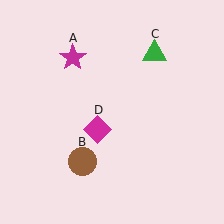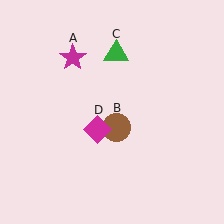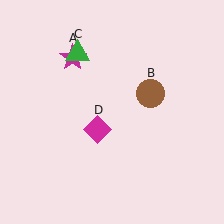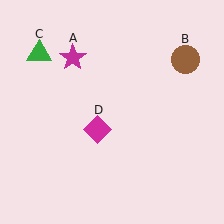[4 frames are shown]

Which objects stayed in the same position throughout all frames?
Magenta star (object A) and magenta diamond (object D) remained stationary.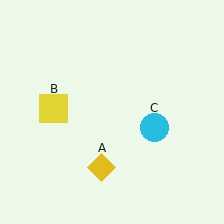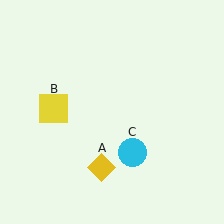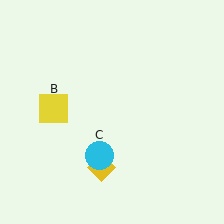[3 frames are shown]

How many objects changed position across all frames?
1 object changed position: cyan circle (object C).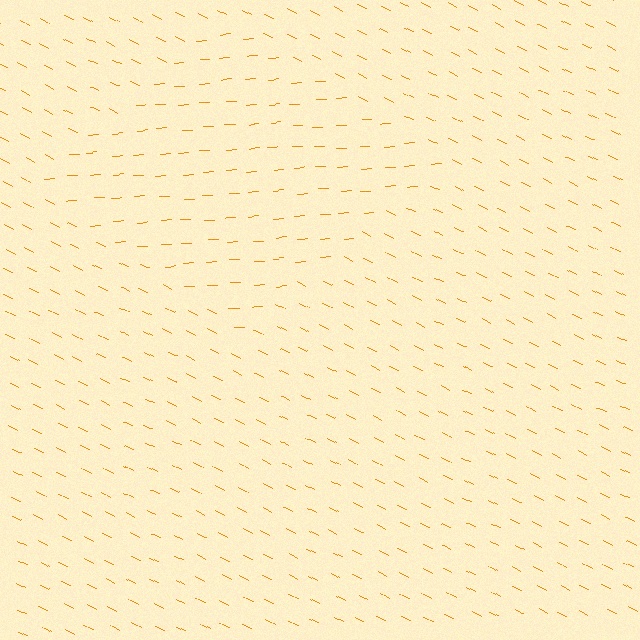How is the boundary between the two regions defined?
The boundary is defined purely by a change in line orientation (approximately 30 degrees difference). All lines are the same color and thickness.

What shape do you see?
I see a diamond.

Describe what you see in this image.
The image is filled with small orange line segments. A diamond region in the image has lines oriented differently from the surrounding lines, creating a visible texture boundary.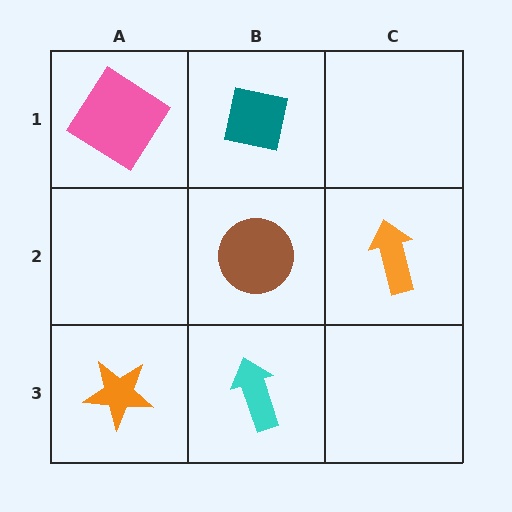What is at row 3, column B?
A cyan arrow.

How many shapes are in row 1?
2 shapes.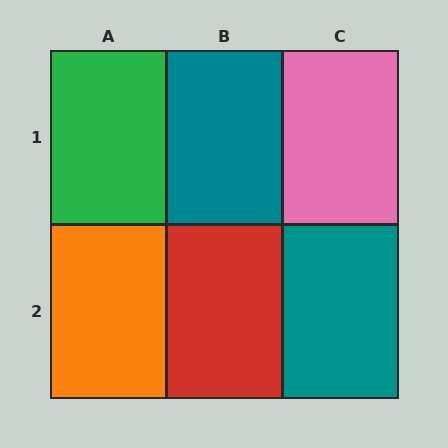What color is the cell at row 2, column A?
Orange.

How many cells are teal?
2 cells are teal.